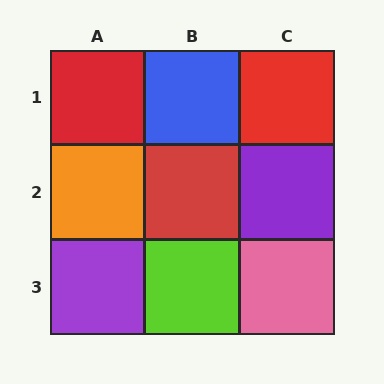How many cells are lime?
1 cell is lime.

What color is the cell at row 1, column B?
Blue.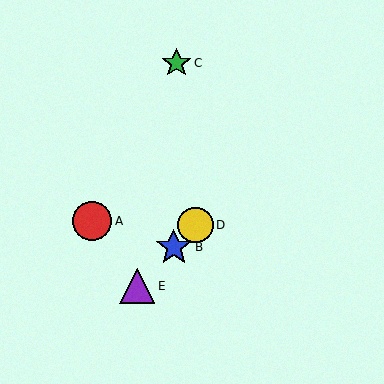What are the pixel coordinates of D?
Object D is at (195, 225).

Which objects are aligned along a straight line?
Objects B, D, E are aligned along a straight line.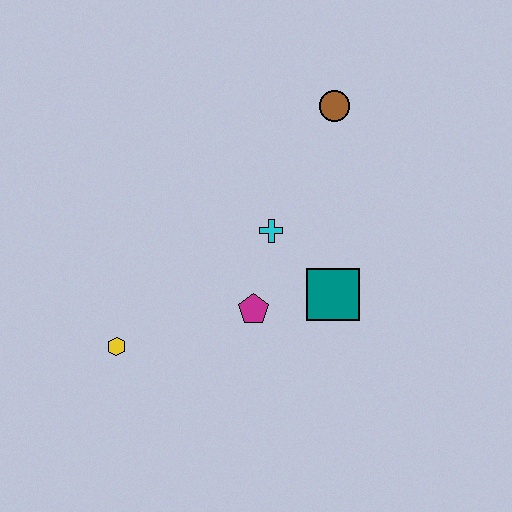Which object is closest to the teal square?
The magenta pentagon is closest to the teal square.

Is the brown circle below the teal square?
No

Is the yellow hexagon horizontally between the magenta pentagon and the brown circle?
No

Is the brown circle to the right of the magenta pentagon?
Yes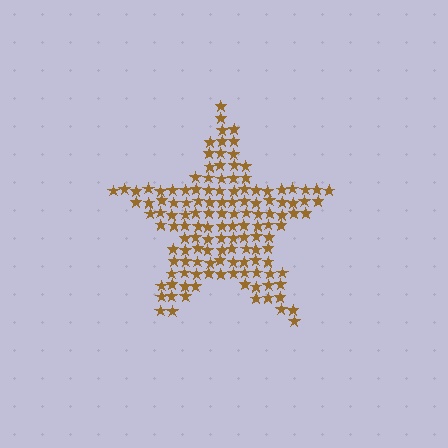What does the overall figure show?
The overall figure shows a star.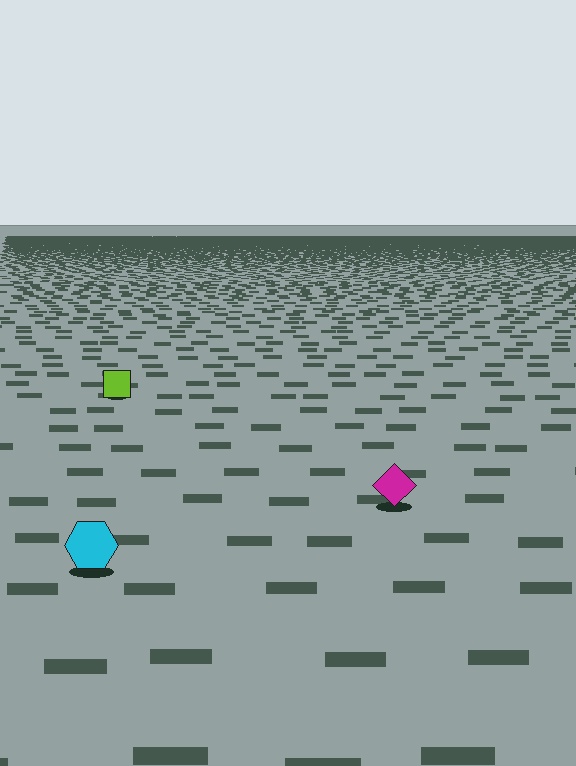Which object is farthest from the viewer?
The lime square is farthest from the viewer. It appears smaller and the ground texture around it is denser.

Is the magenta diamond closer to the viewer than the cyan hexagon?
No. The cyan hexagon is closer — you can tell from the texture gradient: the ground texture is coarser near it.